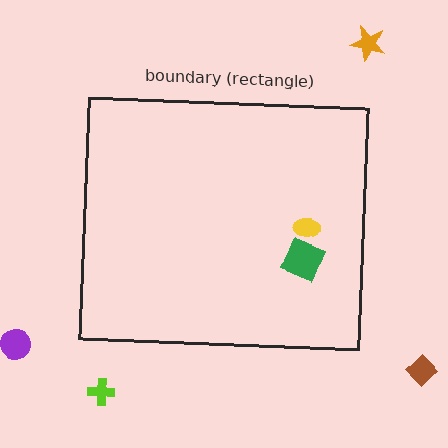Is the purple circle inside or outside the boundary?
Outside.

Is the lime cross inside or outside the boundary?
Outside.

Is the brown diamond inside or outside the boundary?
Outside.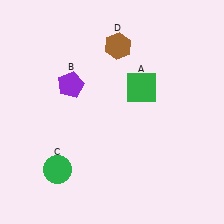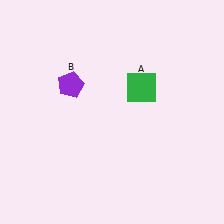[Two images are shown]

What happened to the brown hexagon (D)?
The brown hexagon (D) was removed in Image 2. It was in the top-right area of Image 1.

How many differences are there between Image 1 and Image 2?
There are 2 differences between the two images.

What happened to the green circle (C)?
The green circle (C) was removed in Image 2. It was in the bottom-left area of Image 1.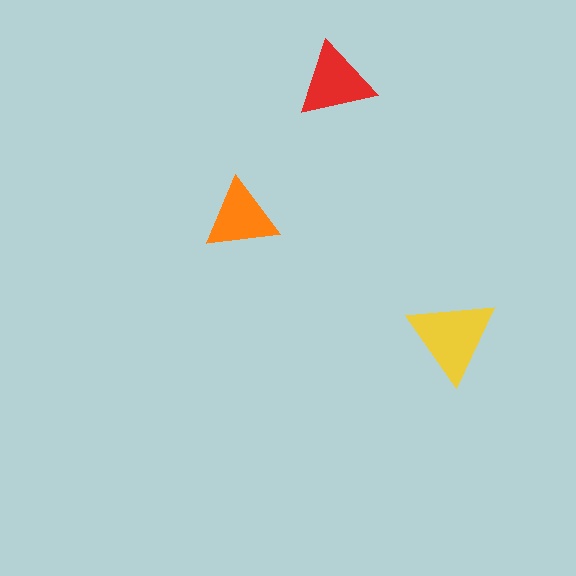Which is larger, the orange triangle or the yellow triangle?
The yellow one.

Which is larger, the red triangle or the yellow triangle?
The yellow one.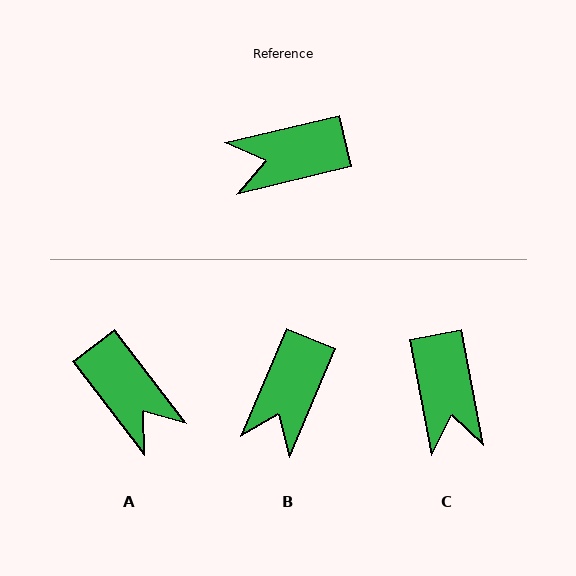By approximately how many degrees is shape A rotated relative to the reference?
Approximately 114 degrees counter-clockwise.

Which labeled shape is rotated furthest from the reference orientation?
A, about 114 degrees away.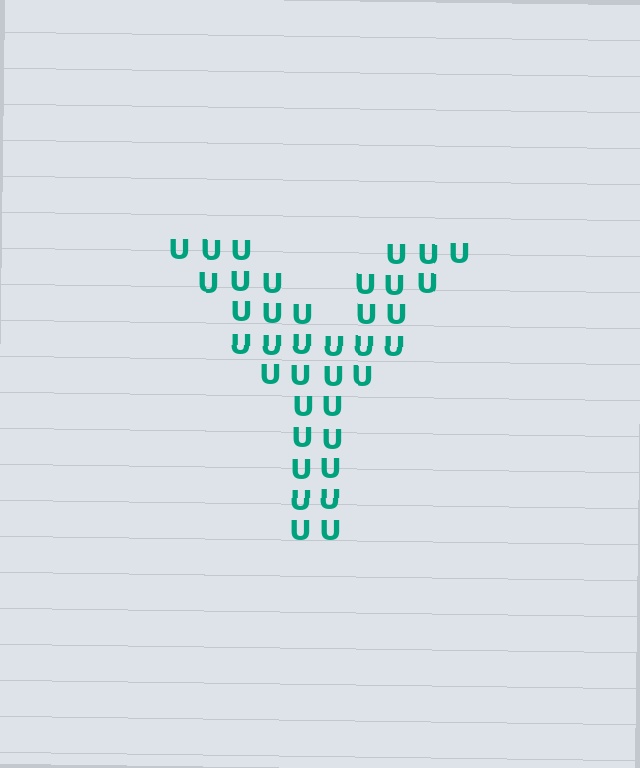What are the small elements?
The small elements are letter U's.